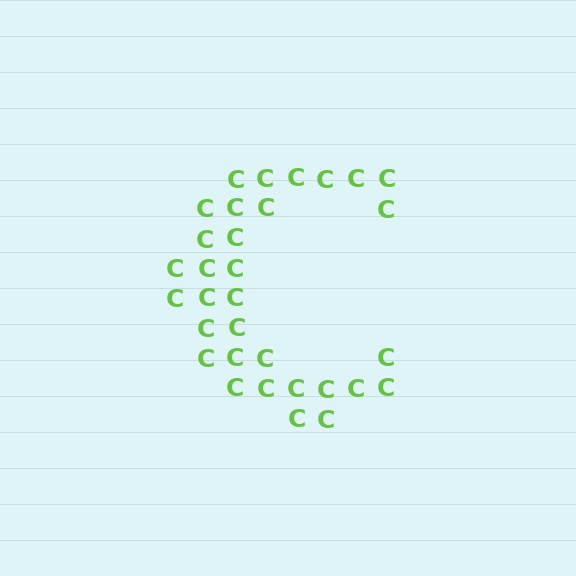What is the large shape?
The large shape is the letter C.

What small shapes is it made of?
It is made of small letter C's.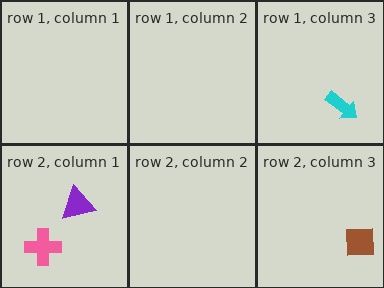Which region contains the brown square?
The row 2, column 3 region.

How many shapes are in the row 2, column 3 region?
1.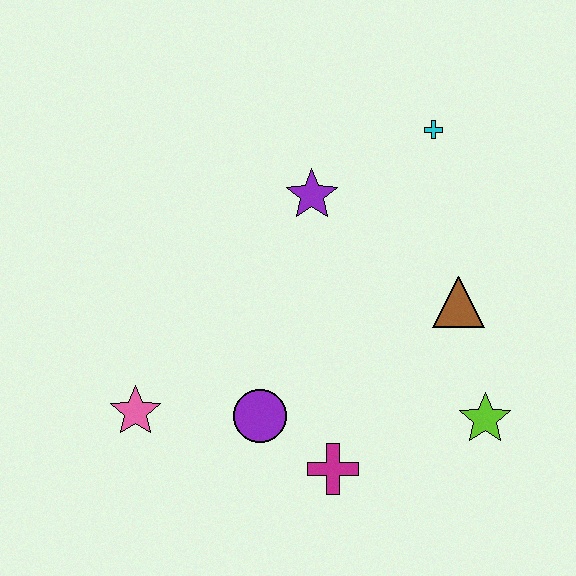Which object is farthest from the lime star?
The pink star is farthest from the lime star.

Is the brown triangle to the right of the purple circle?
Yes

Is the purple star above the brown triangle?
Yes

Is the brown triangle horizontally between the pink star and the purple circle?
No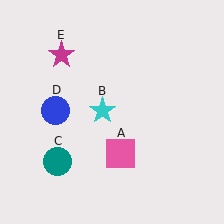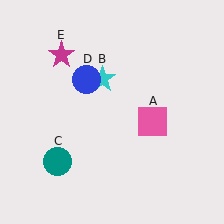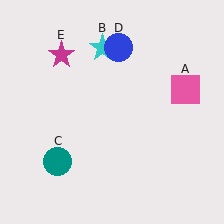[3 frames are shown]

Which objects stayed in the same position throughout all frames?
Teal circle (object C) and magenta star (object E) remained stationary.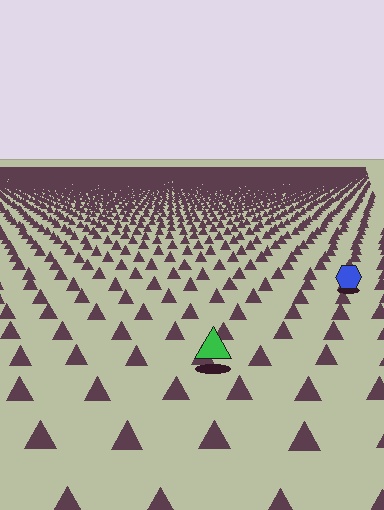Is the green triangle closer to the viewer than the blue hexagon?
Yes. The green triangle is closer — you can tell from the texture gradient: the ground texture is coarser near it.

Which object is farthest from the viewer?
The blue hexagon is farthest from the viewer. It appears smaller and the ground texture around it is denser.